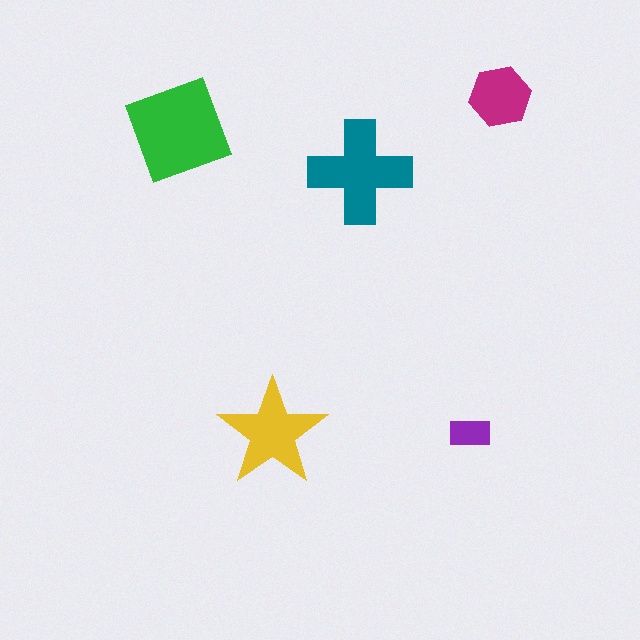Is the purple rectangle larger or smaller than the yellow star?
Smaller.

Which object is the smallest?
The purple rectangle.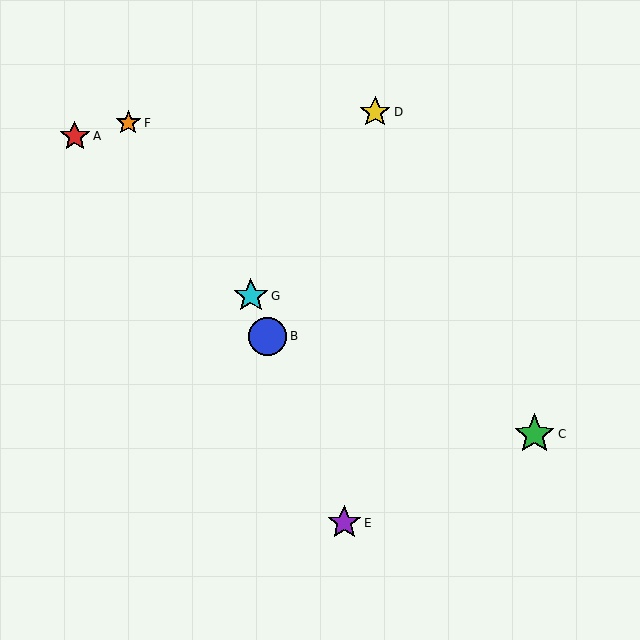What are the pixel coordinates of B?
Object B is at (268, 336).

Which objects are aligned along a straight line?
Objects B, E, G are aligned along a straight line.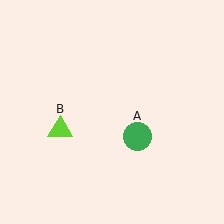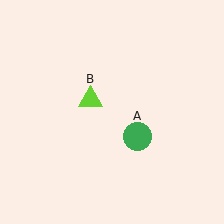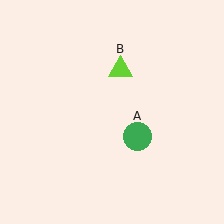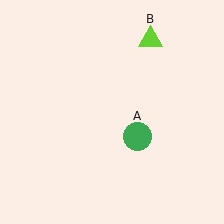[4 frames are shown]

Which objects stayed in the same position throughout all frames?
Green circle (object A) remained stationary.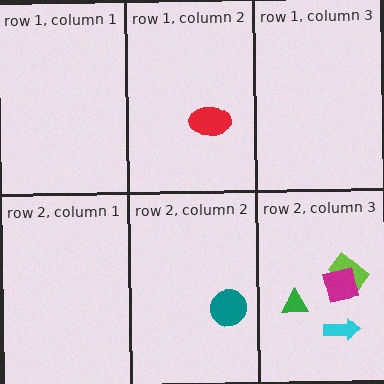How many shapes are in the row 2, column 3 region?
4.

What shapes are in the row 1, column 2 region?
The red ellipse.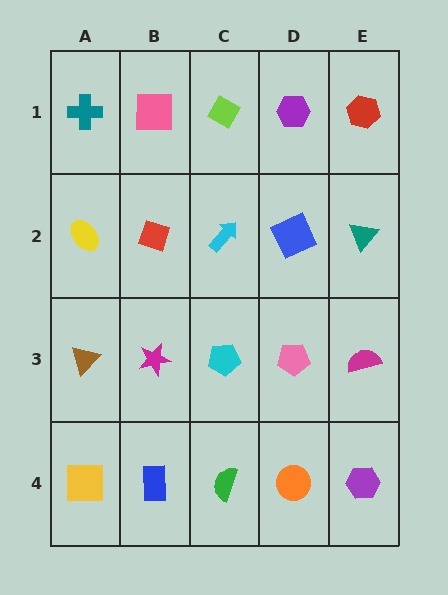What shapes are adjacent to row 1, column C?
A cyan arrow (row 2, column C), a pink square (row 1, column B), a purple hexagon (row 1, column D).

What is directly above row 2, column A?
A teal cross.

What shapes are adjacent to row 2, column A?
A teal cross (row 1, column A), a brown triangle (row 3, column A), a red diamond (row 2, column B).